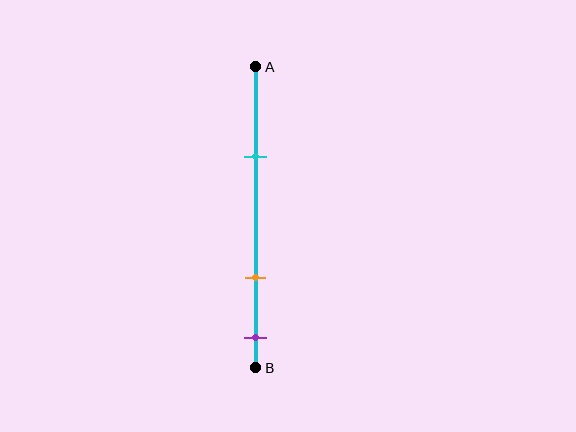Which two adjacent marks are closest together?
The orange and purple marks are the closest adjacent pair.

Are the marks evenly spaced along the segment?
No, the marks are not evenly spaced.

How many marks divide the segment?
There are 3 marks dividing the segment.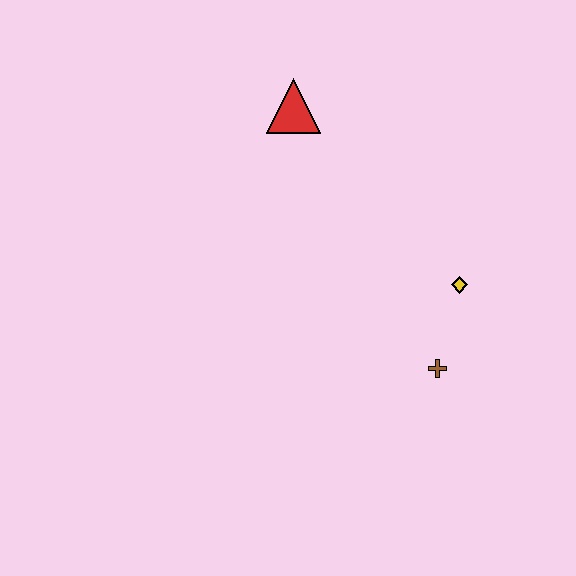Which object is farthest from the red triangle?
The brown cross is farthest from the red triangle.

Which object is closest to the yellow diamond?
The brown cross is closest to the yellow diamond.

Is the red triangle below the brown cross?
No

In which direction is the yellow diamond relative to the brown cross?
The yellow diamond is above the brown cross.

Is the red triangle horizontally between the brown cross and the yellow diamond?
No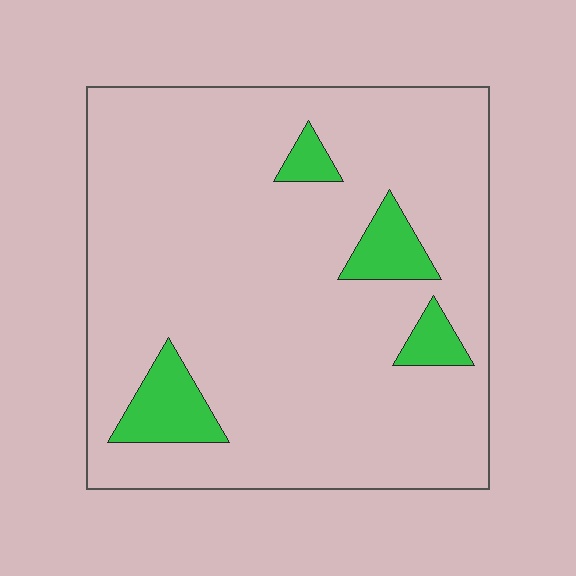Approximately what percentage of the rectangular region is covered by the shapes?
Approximately 10%.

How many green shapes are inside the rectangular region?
4.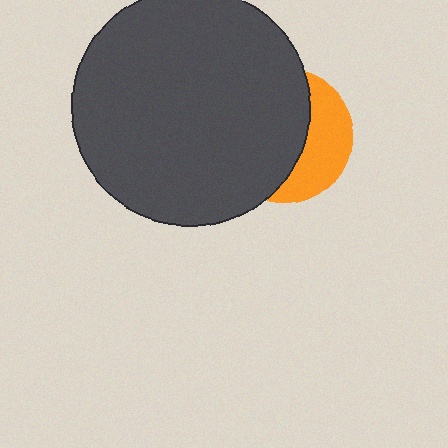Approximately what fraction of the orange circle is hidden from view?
Roughly 64% of the orange circle is hidden behind the dark gray circle.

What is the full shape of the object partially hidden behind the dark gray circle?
The partially hidden object is an orange circle.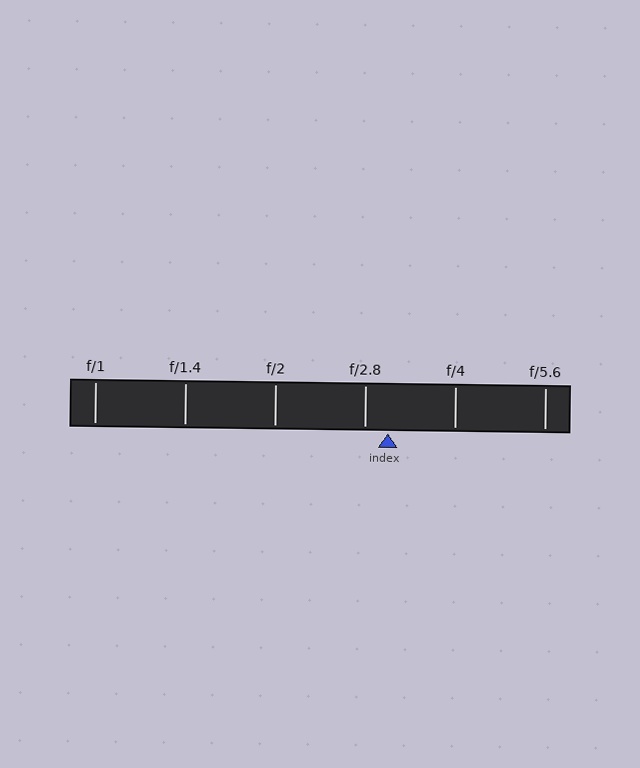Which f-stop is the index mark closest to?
The index mark is closest to f/2.8.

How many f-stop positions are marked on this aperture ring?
There are 6 f-stop positions marked.